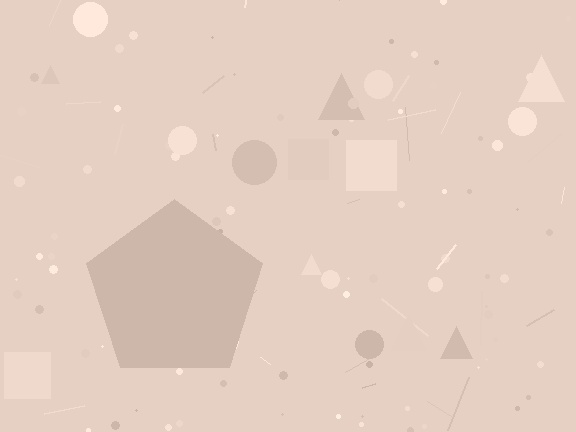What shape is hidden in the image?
A pentagon is hidden in the image.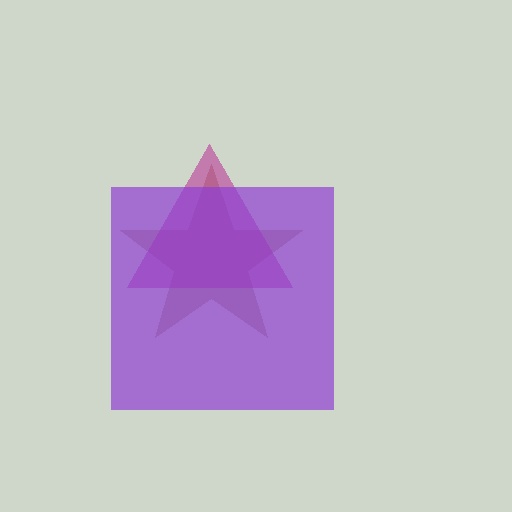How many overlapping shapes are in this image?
There are 3 overlapping shapes in the image.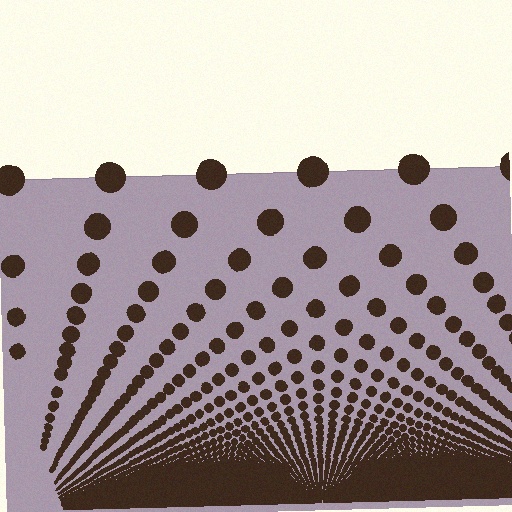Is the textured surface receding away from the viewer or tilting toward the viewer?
The surface appears to tilt toward the viewer. Texture elements get larger and sparser toward the top.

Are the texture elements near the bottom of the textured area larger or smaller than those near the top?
Smaller. The gradient is inverted — elements near the bottom are smaller and denser.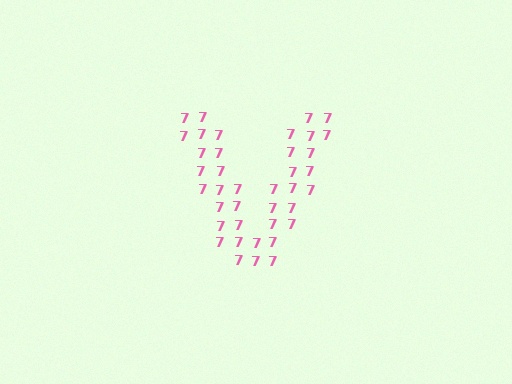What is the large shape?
The large shape is the letter V.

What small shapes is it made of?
It is made of small digit 7's.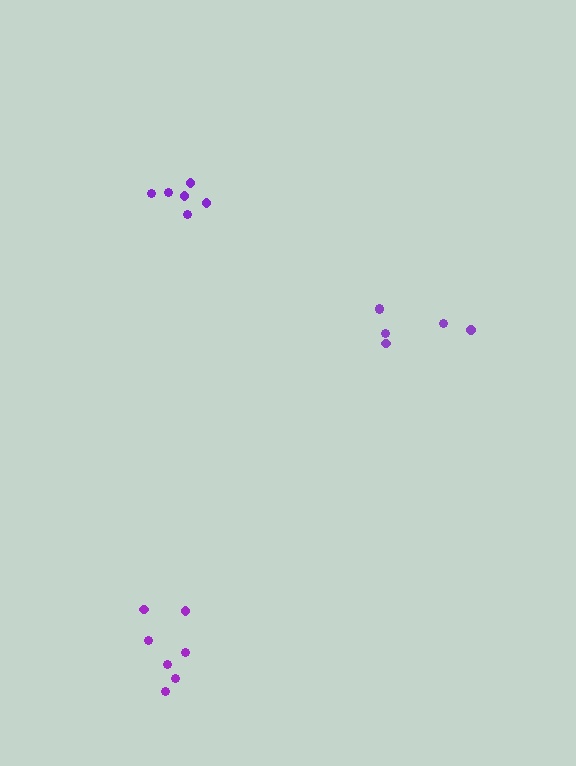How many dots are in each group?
Group 1: 6 dots, Group 2: 6 dots, Group 3: 7 dots (19 total).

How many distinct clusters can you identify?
There are 3 distinct clusters.